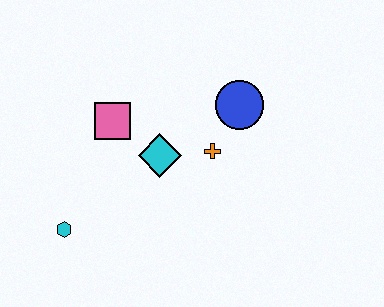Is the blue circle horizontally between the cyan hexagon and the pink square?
No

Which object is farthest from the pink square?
The blue circle is farthest from the pink square.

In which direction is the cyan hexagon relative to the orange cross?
The cyan hexagon is to the left of the orange cross.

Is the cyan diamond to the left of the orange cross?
Yes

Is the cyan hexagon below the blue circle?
Yes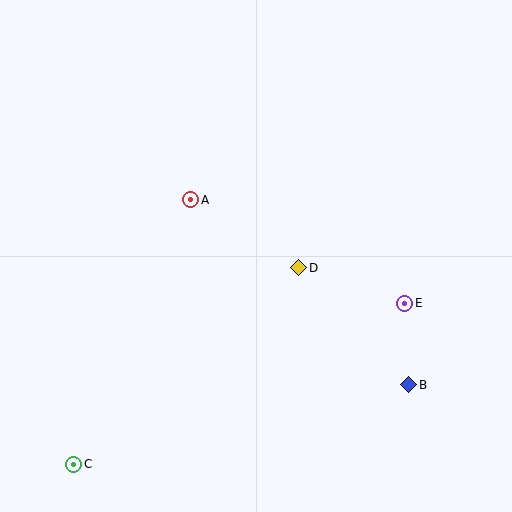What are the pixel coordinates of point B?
Point B is at (409, 385).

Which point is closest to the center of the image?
Point D at (299, 268) is closest to the center.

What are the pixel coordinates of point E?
Point E is at (405, 303).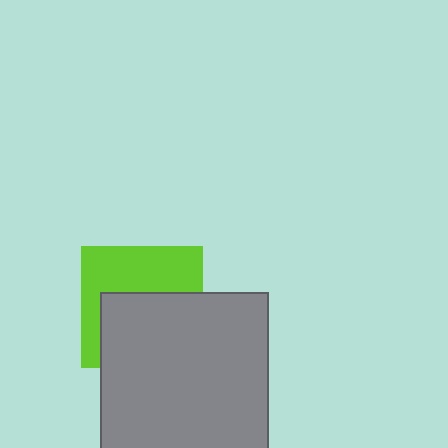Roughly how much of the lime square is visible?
About half of it is visible (roughly 47%).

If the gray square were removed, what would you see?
You would see the complete lime square.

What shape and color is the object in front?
The object in front is a gray square.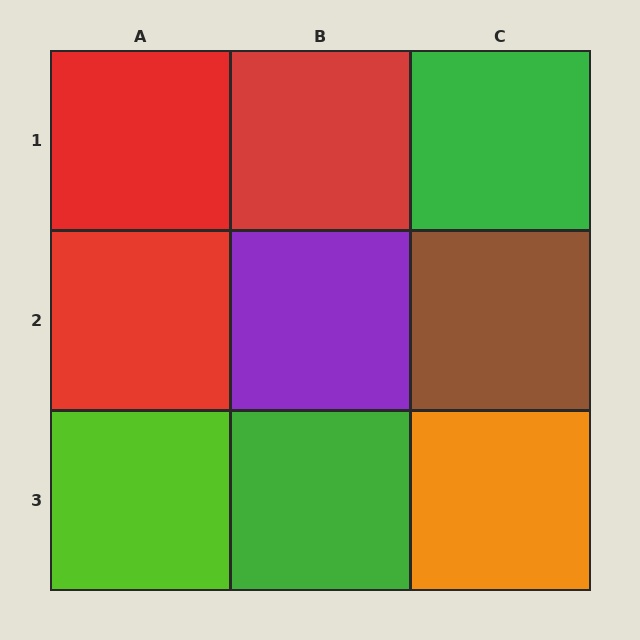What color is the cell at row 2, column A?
Red.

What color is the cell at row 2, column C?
Brown.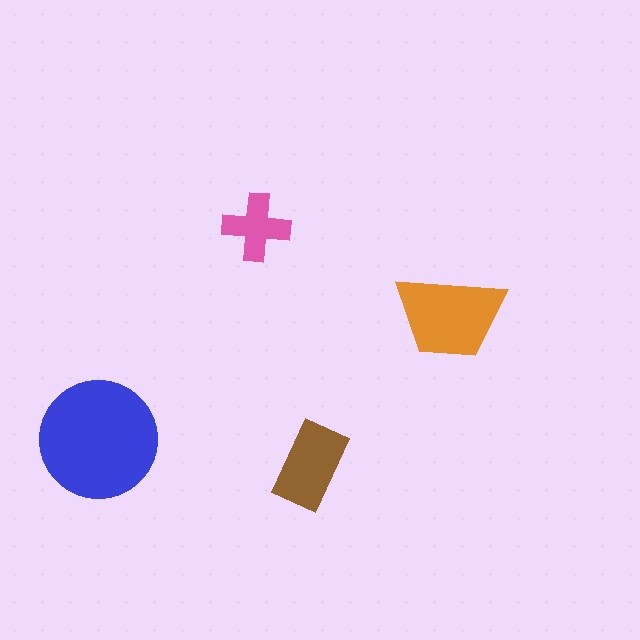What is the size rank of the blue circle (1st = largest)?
1st.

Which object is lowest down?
The brown rectangle is bottommost.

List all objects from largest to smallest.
The blue circle, the orange trapezoid, the brown rectangle, the pink cross.